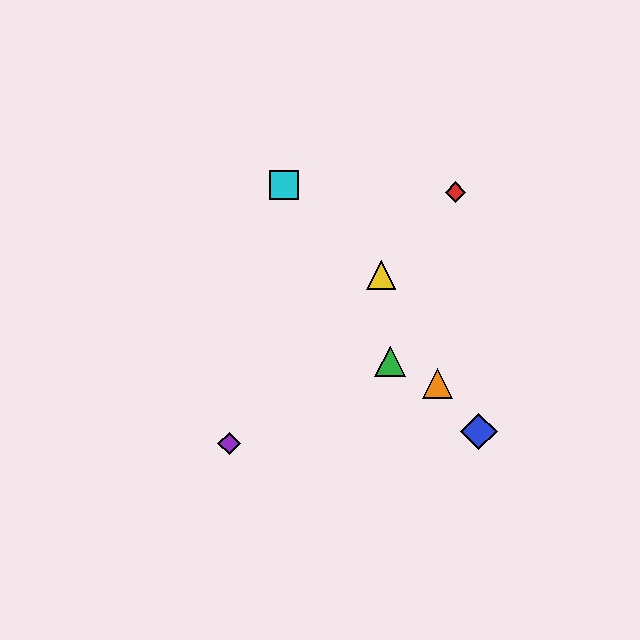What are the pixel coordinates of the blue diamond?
The blue diamond is at (479, 432).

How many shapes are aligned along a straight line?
3 shapes (the red diamond, the yellow triangle, the purple diamond) are aligned along a straight line.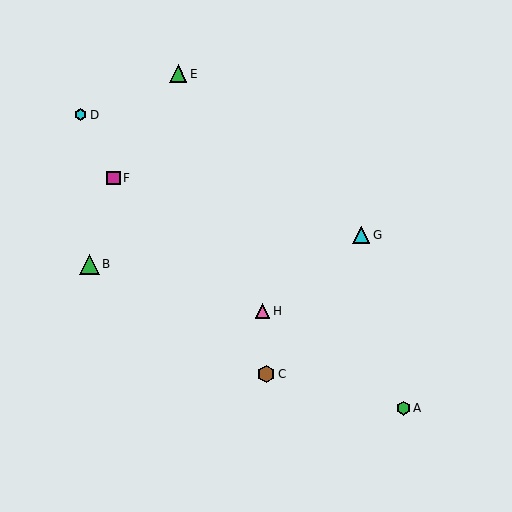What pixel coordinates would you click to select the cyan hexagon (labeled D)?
Click at (81, 115) to select the cyan hexagon D.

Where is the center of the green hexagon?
The center of the green hexagon is at (403, 408).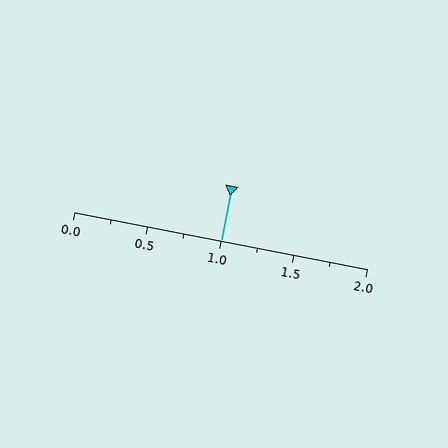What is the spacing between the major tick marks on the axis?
The major ticks are spaced 0.5 apart.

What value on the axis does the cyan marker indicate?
The marker indicates approximately 1.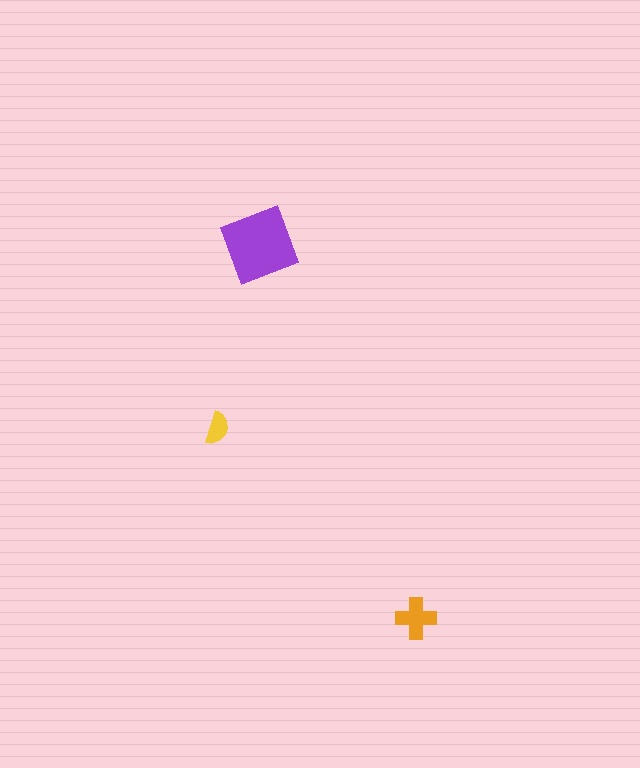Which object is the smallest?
The yellow semicircle.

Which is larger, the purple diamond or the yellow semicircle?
The purple diamond.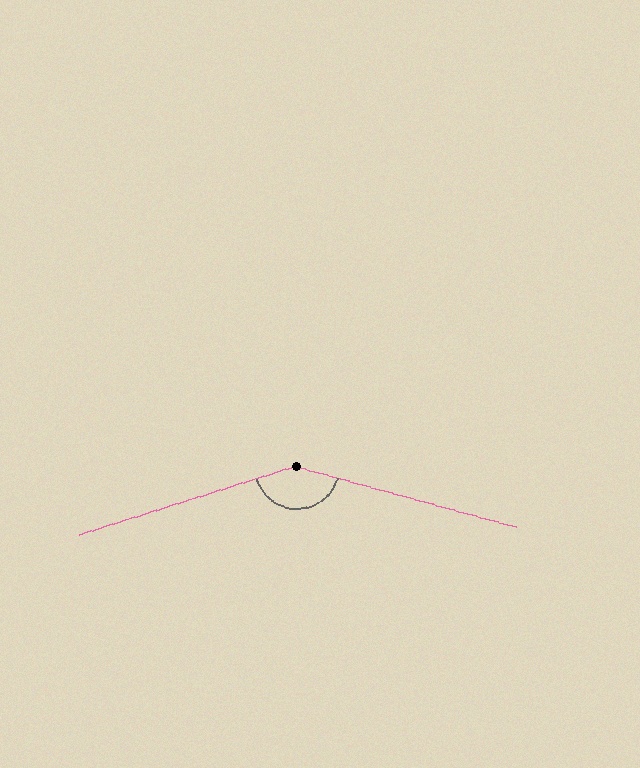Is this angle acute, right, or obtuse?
It is obtuse.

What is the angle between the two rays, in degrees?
Approximately 147 degrees.